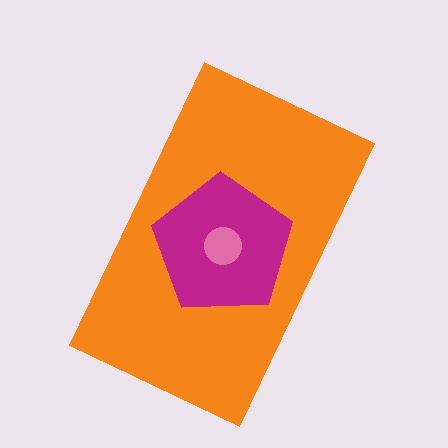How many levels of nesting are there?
3.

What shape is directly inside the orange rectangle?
The magenta pentagon.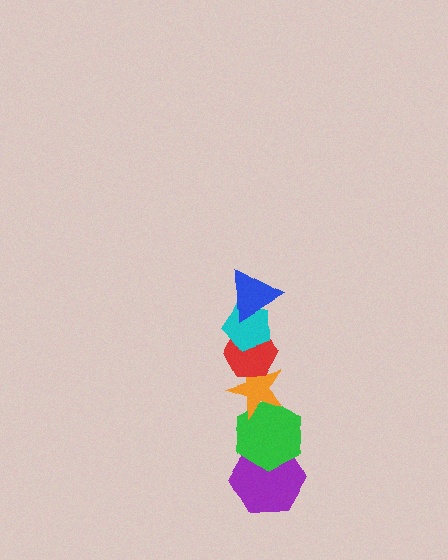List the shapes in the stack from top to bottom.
From top to bottom: the blue triangle, the cyan pentagon, the red hexagon, the orange star, the green hexagon, the purple hexagon.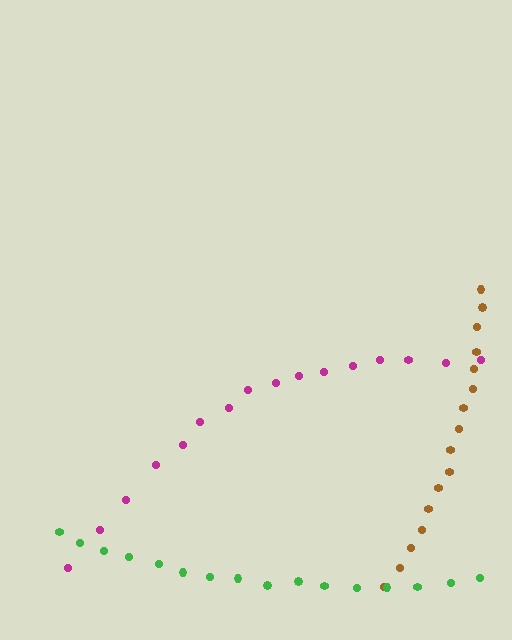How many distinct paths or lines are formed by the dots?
There are 3 distinct paths.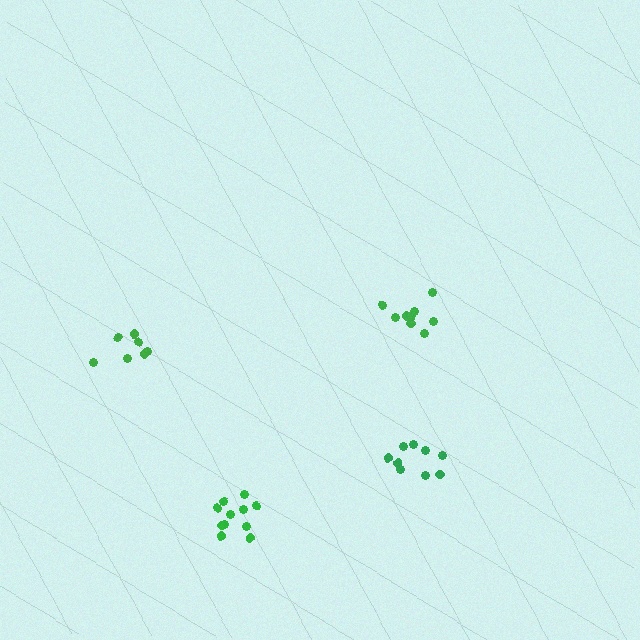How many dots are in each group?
Group 1: 10 dots, Group 2: 7 dots, Group 3: 9 dots, Group 4: 11 dots (37 total).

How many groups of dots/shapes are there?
There are 4 groups.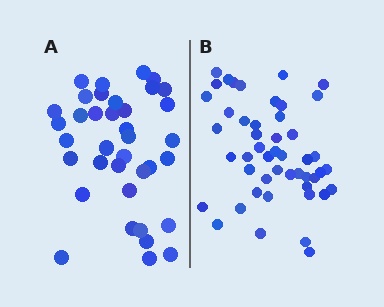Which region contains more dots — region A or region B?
Region B (the right region) has more dots.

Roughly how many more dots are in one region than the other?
Region B has roughly 12 or so more dots than region A.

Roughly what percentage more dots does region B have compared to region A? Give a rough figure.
About 30% more.